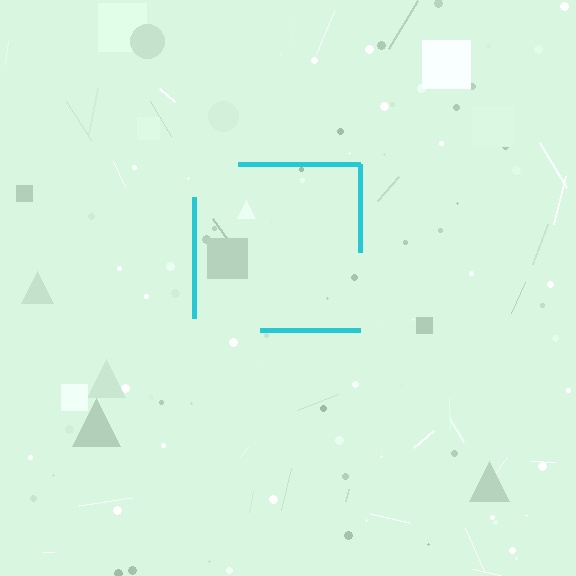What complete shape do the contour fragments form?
The contour fragments form a square.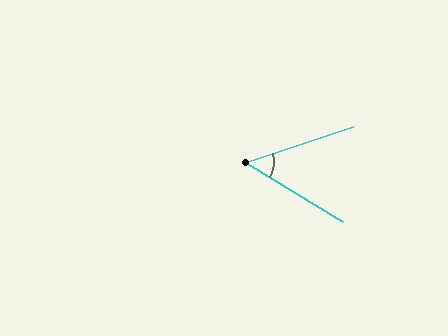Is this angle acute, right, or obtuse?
It is acute.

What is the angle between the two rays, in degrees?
Approximately 50 degrees.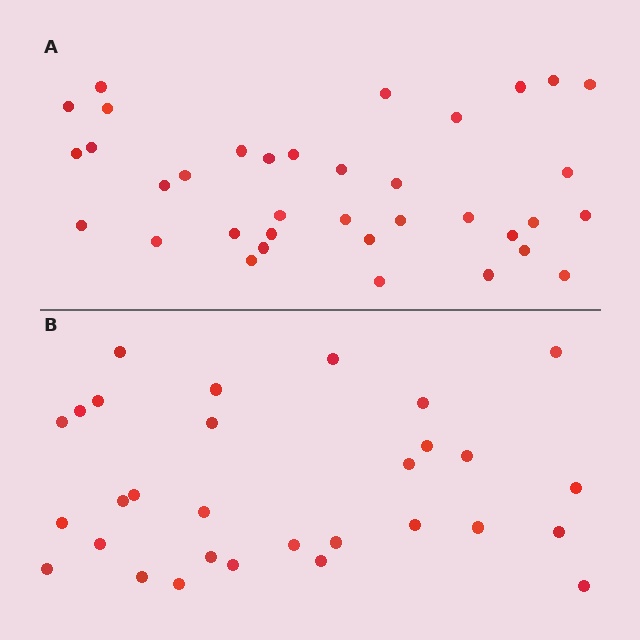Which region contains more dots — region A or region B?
Region A (the top region) has more dots.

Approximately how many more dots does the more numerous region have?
Region A has about 6 more dots than region B.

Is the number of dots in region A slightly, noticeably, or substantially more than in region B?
Region A has only slightly more — the two regions are fairly close. The ratio is roughly 1.2 to 1.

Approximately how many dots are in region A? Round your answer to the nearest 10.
About 40 dots. (The exact count is 36, which rounds to 40.)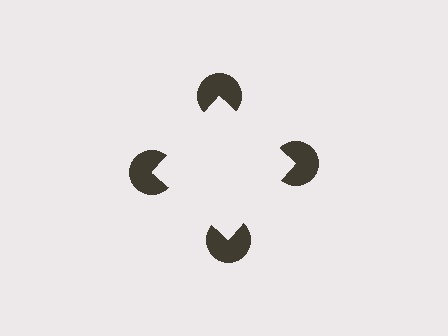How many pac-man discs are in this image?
There are 4 — one at each vertex of the illusory square.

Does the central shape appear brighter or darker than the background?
It typically appears slightly brighter than the background, even though no actual brightness change is drawn.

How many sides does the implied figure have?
4 sides.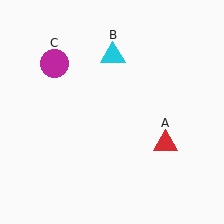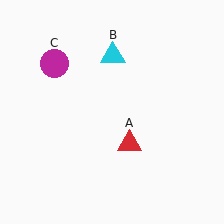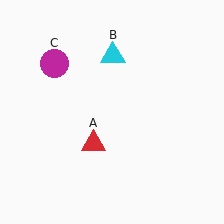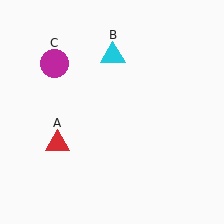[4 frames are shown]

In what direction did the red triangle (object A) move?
The red triangle (object A) moved left.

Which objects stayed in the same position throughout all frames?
Cyan triangle (object B) and magenta circle (object C) remained stationary.